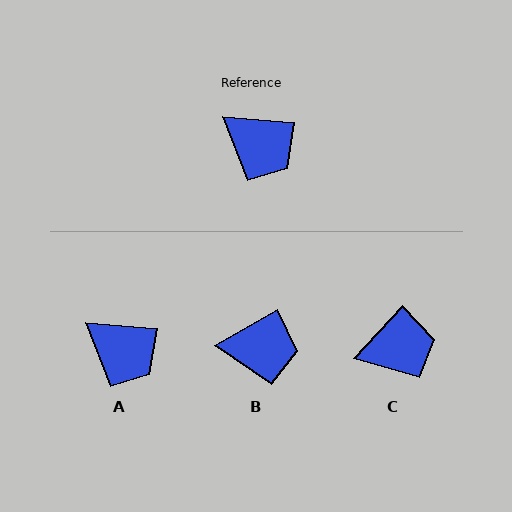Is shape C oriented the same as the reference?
No, it is off by about 52 degrees.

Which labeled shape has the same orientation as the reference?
A.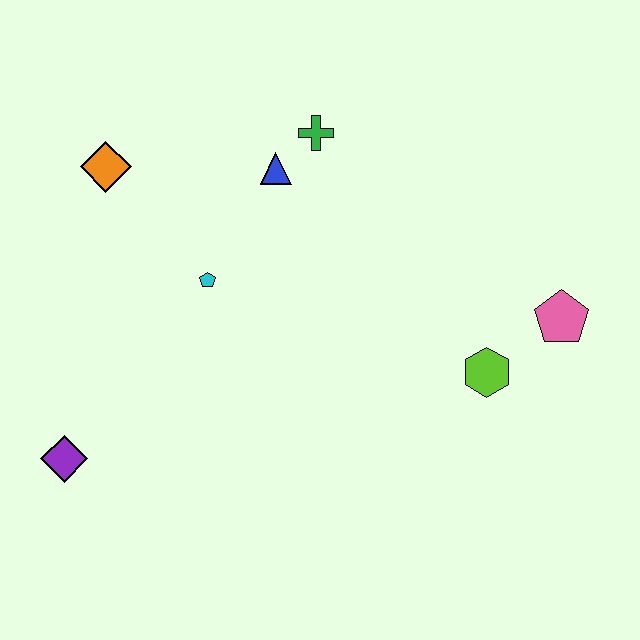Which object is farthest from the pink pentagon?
The purple diamond is farthest from the pink pentagon.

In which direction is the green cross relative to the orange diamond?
The green cross is to the right of the orange diamond.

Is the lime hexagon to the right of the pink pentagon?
No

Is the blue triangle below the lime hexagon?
No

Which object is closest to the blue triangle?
The green cross is closest to the blue triangle.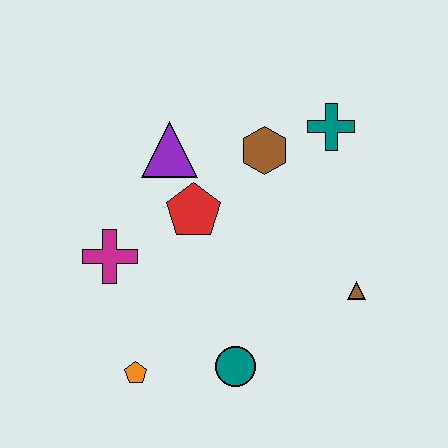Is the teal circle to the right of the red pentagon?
Yes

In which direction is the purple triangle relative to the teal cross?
The purple triangle is to the left of the teal cross.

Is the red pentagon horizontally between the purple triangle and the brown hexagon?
Yes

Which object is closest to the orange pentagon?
The teal circle is closest to the orange pentagon.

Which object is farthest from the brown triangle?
The magenta cross is farthest from the brown triangle.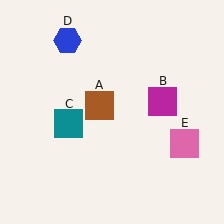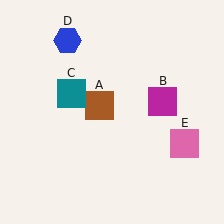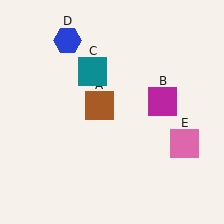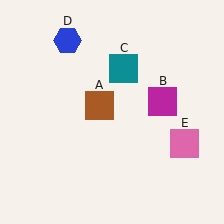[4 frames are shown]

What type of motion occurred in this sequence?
The teal square (object C) rotated clockwise around the center of the scene.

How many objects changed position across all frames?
1 object changed position: teal square (object C).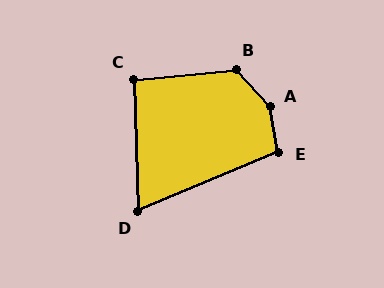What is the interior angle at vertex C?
Approximately 94 degrees (approximately right).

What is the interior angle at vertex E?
Approximately 103 degrees (obtuse).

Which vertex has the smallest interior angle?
D, at approximately 69 degrees.